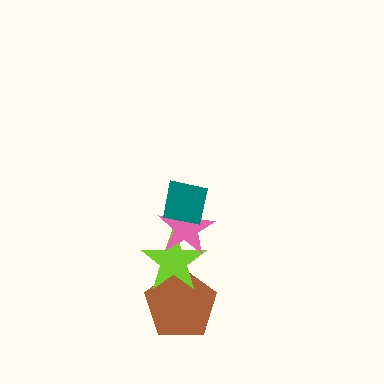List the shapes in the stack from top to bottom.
From top to bottom: the teal square, the pink star, the lime star, the brown pentagon.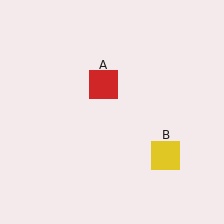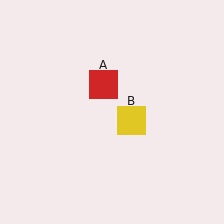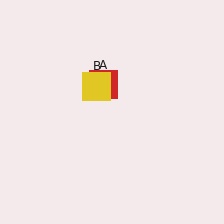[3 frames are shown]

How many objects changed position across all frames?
1 object changed position: yellow square (object B).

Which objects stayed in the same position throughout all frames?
Red square (object A) remained stationary.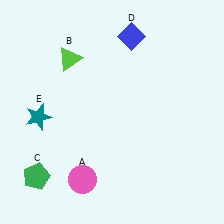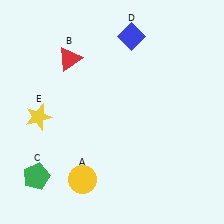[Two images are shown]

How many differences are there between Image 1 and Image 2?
There are 3 differences between the two images.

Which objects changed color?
A changed from pink to yellow. B changed from lime to red. E changed from teal to yellow.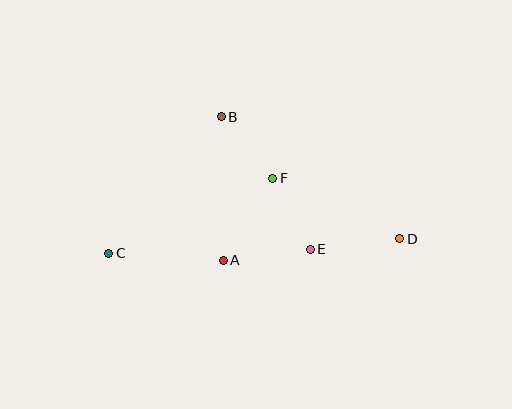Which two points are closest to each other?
Points E and F are closest to each other.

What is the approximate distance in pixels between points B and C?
The distance between B and C is approximately 177 pixels.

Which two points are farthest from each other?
Points C and D are farthest from each other.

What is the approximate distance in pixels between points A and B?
The distance between A and B is approximately 143 pixels.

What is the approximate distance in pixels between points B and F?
The distance between B and F is approximately 80 pixels.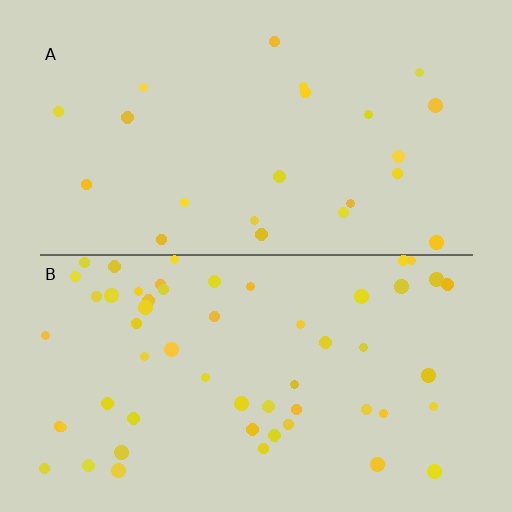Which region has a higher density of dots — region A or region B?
B (the bottom).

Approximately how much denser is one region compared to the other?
Approximately 2.5× — region B over region A.